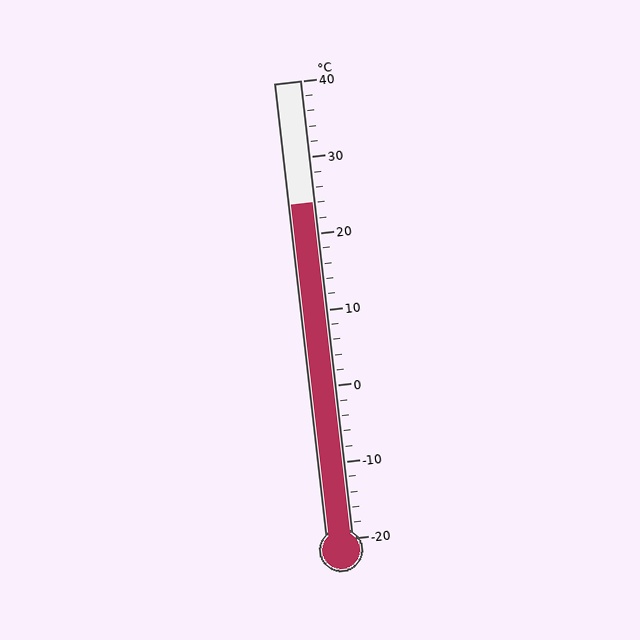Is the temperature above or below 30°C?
The temperature is below 30°C.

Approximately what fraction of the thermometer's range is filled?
The thermometer is filled to approximately 75% of its range.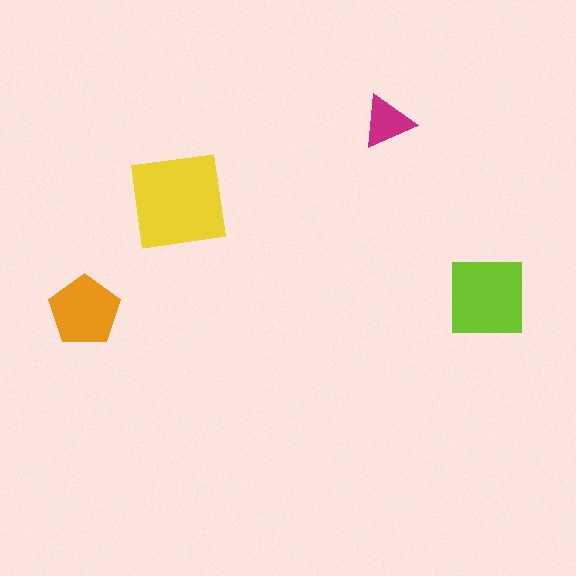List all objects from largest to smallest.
The yellow square, the lime square, the orange pentagon, the magenta triangle.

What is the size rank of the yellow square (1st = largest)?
1st.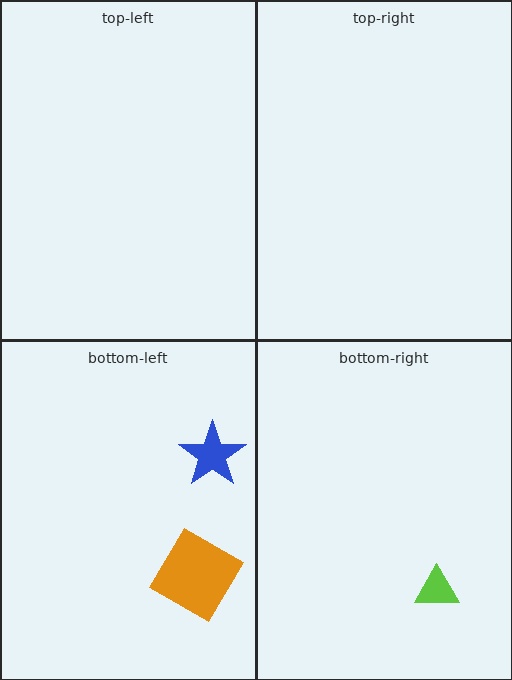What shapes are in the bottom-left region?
The orange diamond, the blue star.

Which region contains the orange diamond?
The bottom-left region.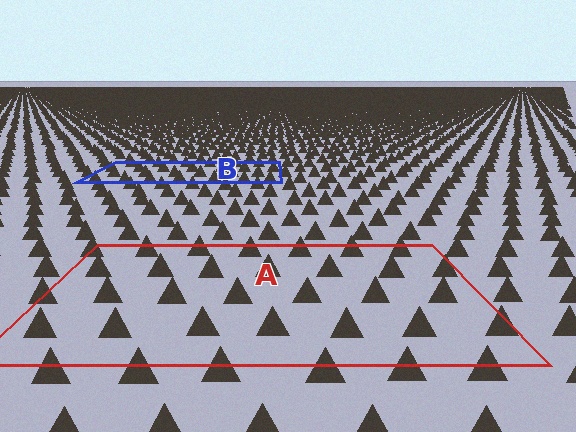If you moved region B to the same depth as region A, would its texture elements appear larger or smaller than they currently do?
They would appear larger. At a closer depth, the same texture elements are projected at a bigger on-screen size.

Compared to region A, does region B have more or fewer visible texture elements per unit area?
Region B has more texture elements per unit area — they are packed more densely because it is farther away.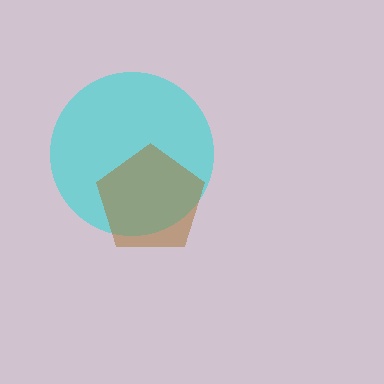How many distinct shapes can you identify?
There are 2 distinct shapes: a cyan circle, a brown pentagon.